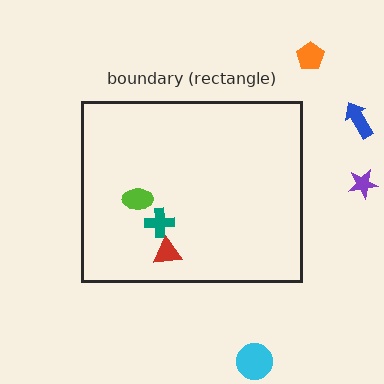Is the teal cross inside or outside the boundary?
Inside.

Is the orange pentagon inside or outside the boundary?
Outside.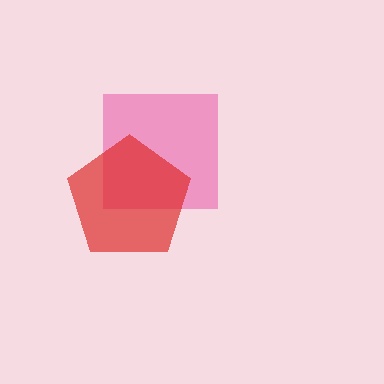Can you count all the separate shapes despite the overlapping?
Yes, there are 2 separate shapes.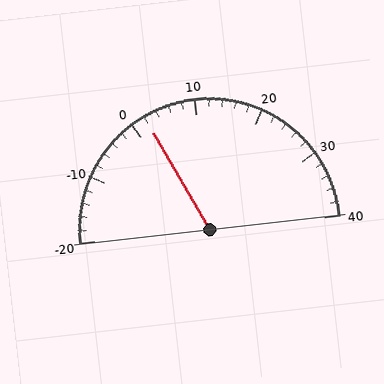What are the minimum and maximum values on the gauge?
The gauge ranges from -20 to 40.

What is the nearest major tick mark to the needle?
The nearest major tick mark is 0.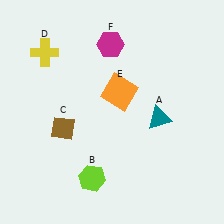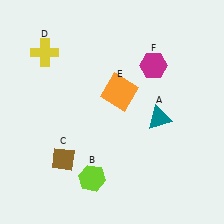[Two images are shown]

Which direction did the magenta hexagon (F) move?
The magenta hexagon (F) moved right.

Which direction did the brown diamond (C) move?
The brown diamond (C) moved down.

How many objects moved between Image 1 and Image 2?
2 objects moved between the two images.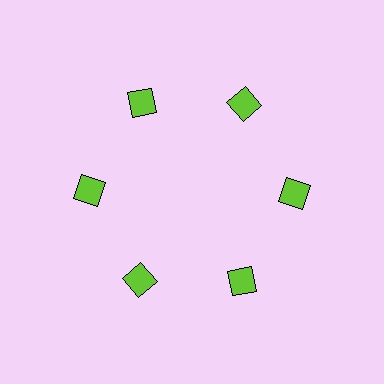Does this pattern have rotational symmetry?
Yes, this pattern has 6-fold rotational symmetry. It looks the same after rotating 60 degrees around the center.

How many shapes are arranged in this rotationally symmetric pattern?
There are 6 shapes, arranged in 6 groups of 1.